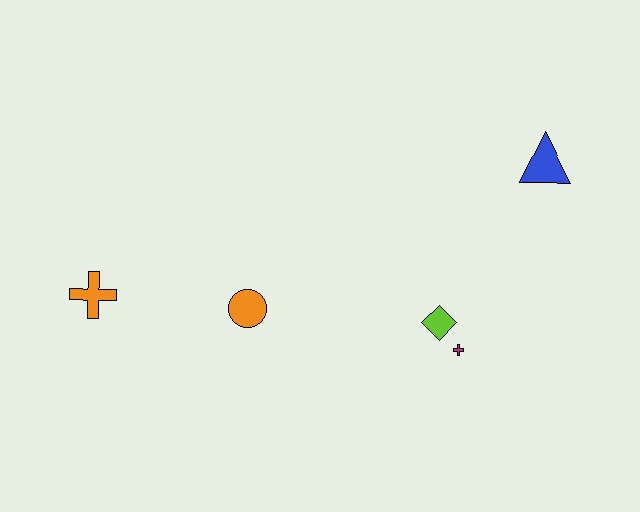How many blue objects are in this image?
There is 1 blue object.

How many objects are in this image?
There are 5 objects.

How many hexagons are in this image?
There are no hexagons.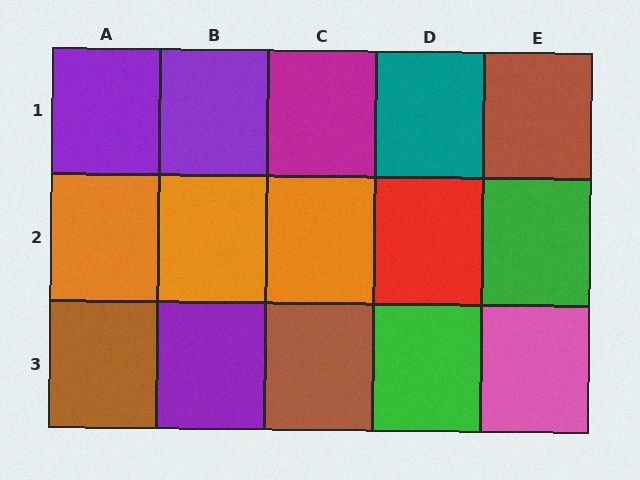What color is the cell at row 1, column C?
Magenta.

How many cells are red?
1 cell is red.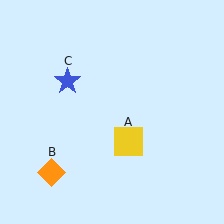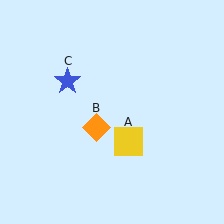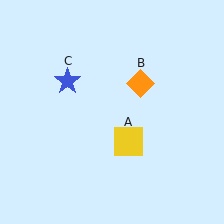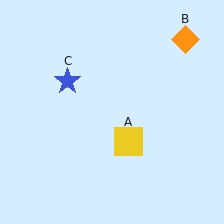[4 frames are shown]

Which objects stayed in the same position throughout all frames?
Yellow square (object A) and blue star (object C) remained stationary.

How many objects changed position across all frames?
1 object changed position: orange diamond (object B).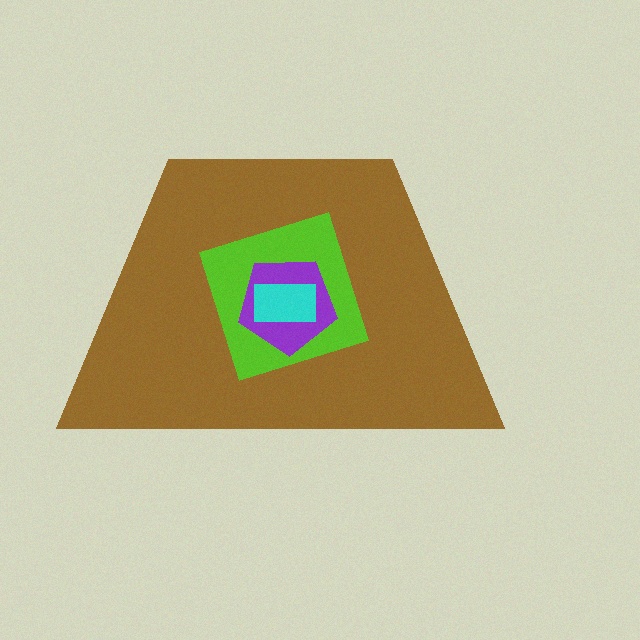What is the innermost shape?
The cyan rectangle.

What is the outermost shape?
The brown trapezoid.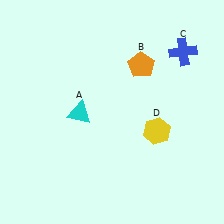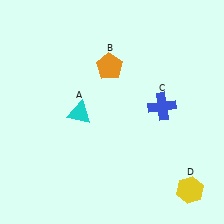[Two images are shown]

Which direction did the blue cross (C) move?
The blue cross (C) moved down.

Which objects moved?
The objects that moved are: the orange pentagon (B), the blue cross (C), the yellow hexagon (D).